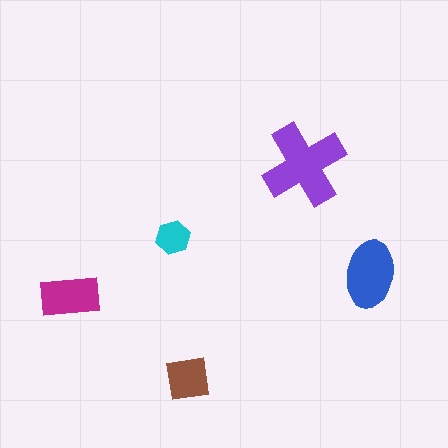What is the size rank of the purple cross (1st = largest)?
1st.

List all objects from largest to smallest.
The purple cross, the blue ellipse, the magenta rectangle, the brown square, the cyan hexagon.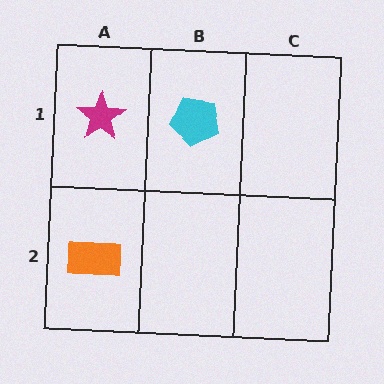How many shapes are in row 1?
2 shapes.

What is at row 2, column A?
An orange rectangle.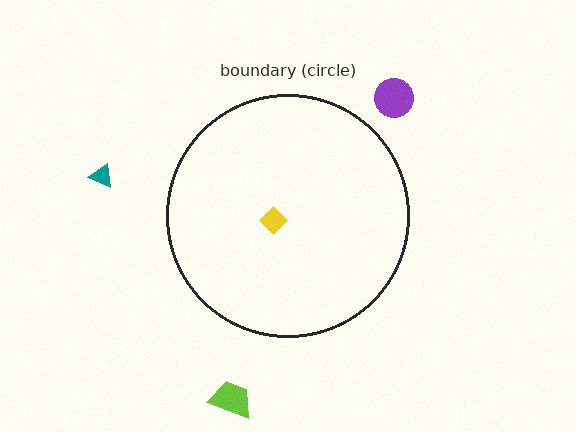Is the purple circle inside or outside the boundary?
Outside.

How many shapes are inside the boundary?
1 inside, 3 outside.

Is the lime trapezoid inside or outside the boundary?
Outside.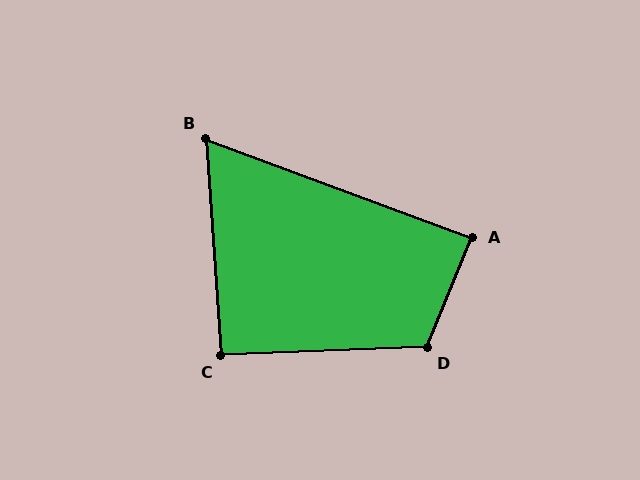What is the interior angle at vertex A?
Approximately 88 degrees (approximately right).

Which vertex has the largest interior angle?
D, at approximately 114 degrees.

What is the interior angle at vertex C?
Approximately 92 degrees (approximately right).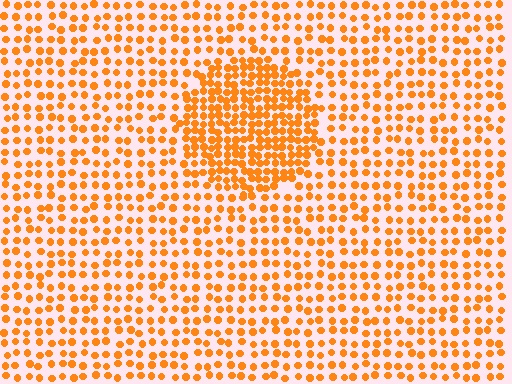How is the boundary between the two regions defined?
The boundary is defined by a change in element density (approximately 2.0x ratio). All elements are the same color, size, and shape.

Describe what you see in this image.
The image contains small orange elements arranged at two different densities. A circle-shaped region is visible where the elements are more densely packed than the surrounding area.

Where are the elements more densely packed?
The elements are more densely packed inside the circle boundary.